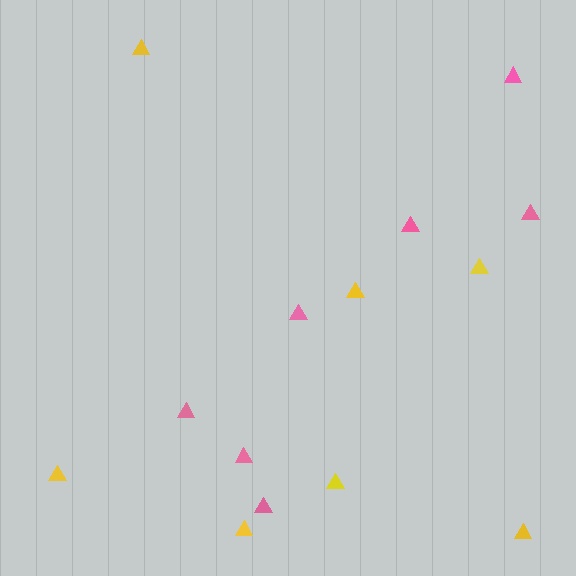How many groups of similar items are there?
There are 2 groups: one group of pink triangles (7) and one group of yellow triangles (7).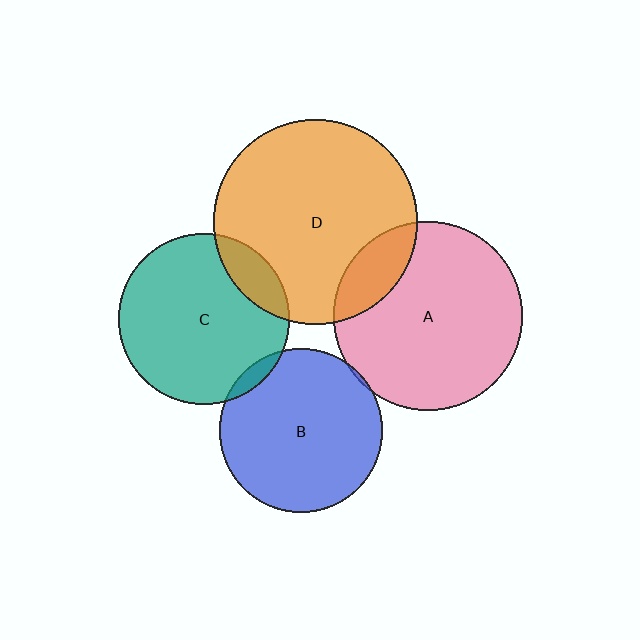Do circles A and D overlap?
Yes.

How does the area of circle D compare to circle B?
Approximately 1.6 times.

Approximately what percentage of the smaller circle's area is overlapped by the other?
Approximately 15%.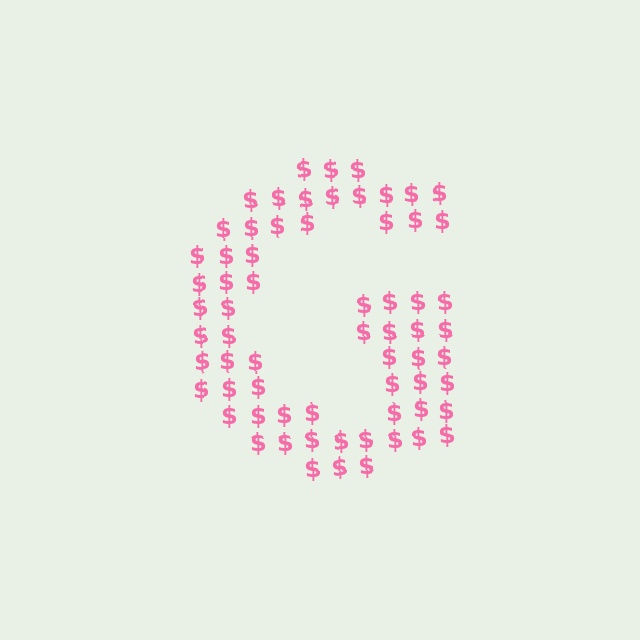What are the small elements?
The small elements are dollar signs.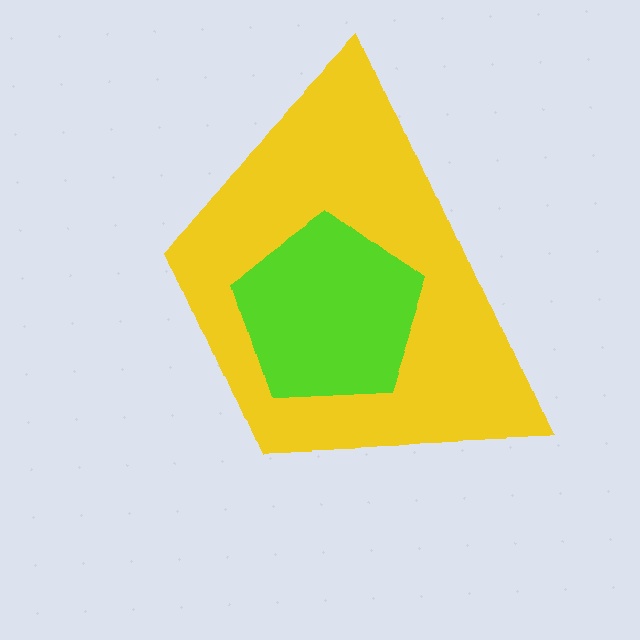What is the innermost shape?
The lime pentagon.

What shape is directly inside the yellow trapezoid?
The lime pentagon.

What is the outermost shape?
The yellow trapezoid.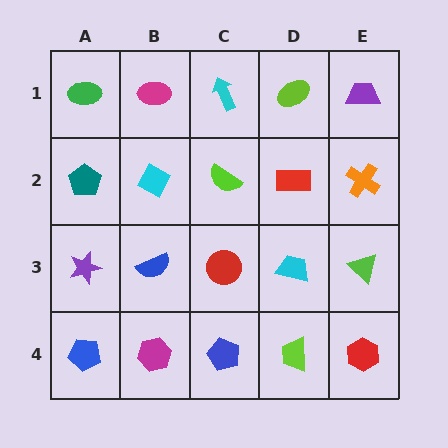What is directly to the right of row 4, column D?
A red hexagon.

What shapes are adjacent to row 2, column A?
A green ellipse (row 1, column A), a purple star (row 3, column A), a cyan diamond (row 2, column B).